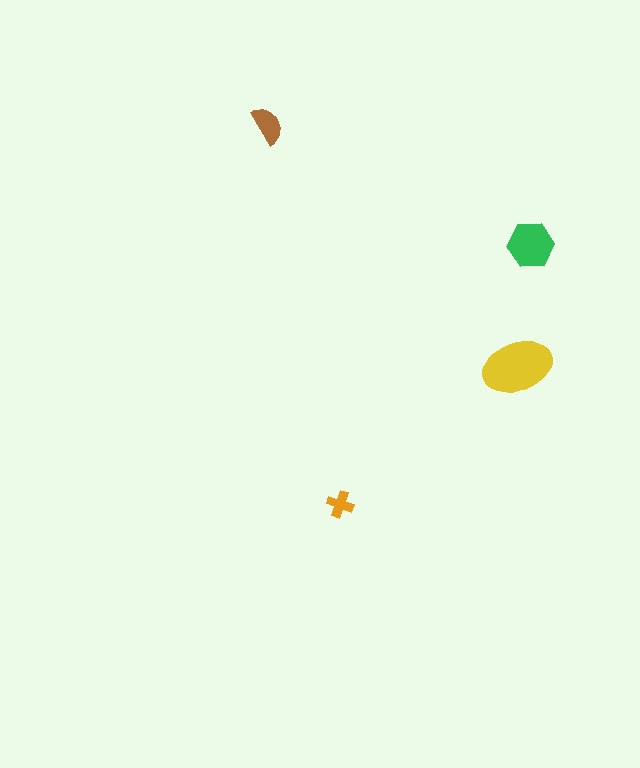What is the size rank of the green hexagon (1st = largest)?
2nd.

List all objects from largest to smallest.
The yellow ellipse, the green hexagon, the brown semicircle, the orange cross.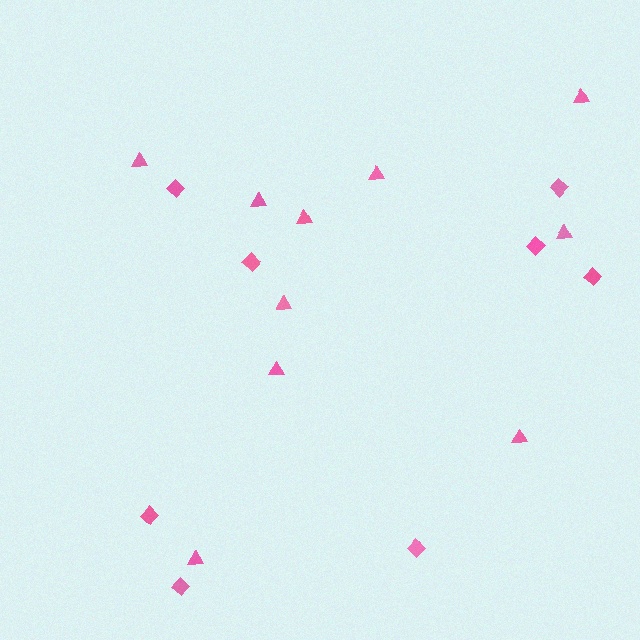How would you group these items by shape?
There are 2 groups: one group of diamonds (8) and one group of triangles (10).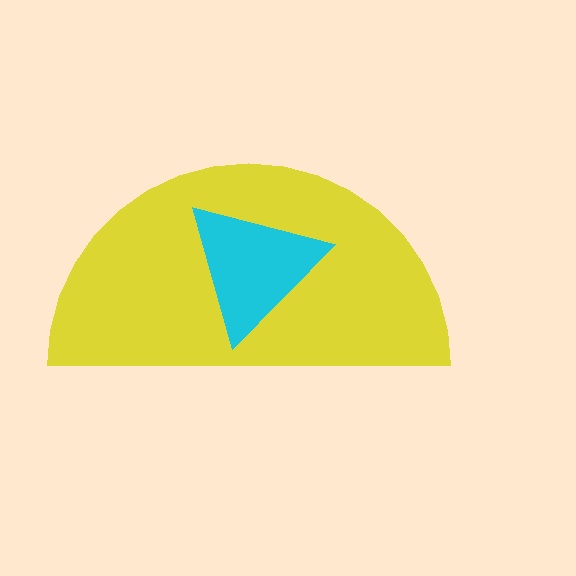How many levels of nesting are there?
2.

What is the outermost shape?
The yellow semicircle.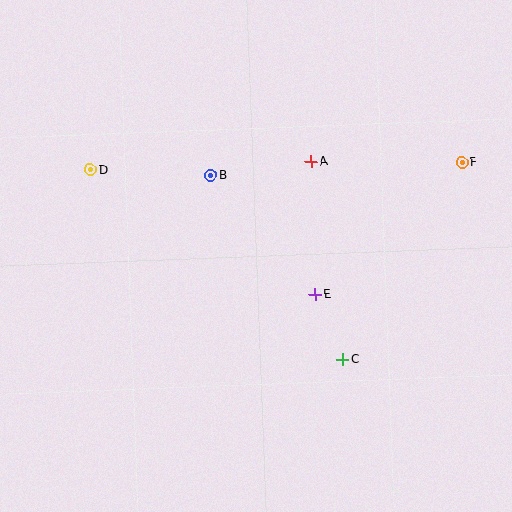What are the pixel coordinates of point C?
Point C is at (343, 360).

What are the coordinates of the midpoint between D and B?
The midpoint between D and B is at (151, 173).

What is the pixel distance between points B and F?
The distance between B and F is 251 pixels.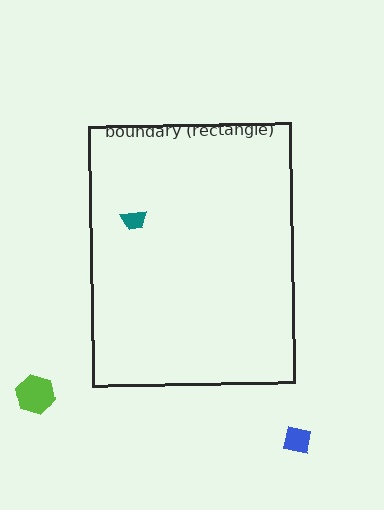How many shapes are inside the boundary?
1 inside, 2 outside.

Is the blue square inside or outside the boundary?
Outside.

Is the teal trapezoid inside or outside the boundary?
Inside.